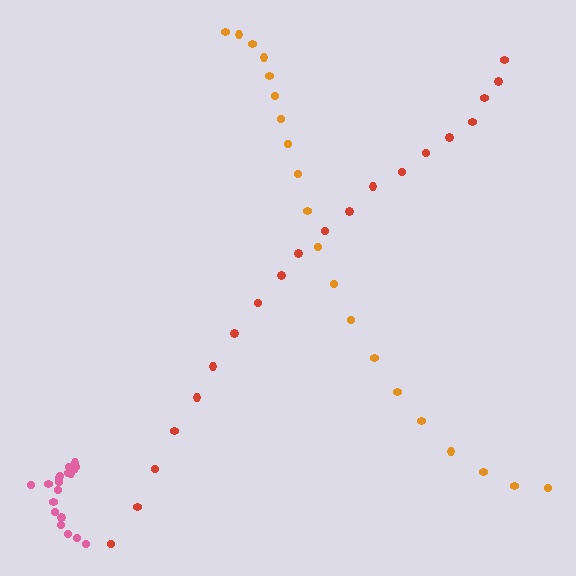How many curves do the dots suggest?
There are 3 distinct paths.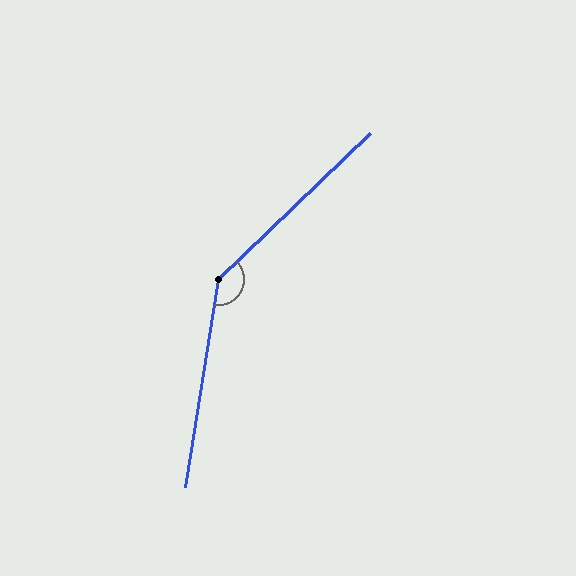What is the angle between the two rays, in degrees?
Approximately 143 degrees.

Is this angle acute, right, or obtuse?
It is obtuse.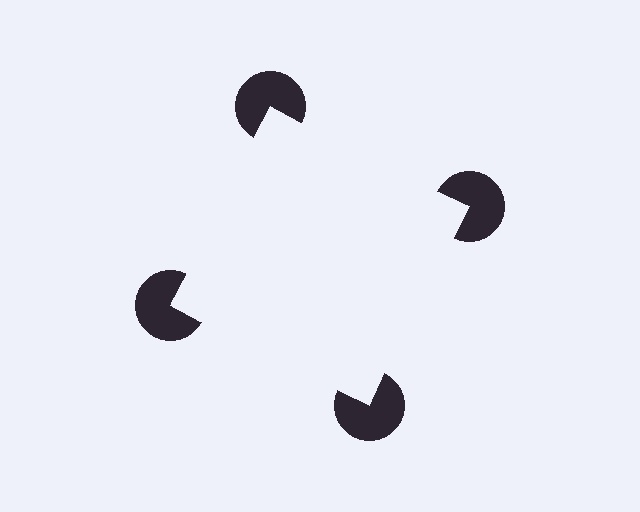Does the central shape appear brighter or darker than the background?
It typically appears slightly brighter than the background, even though no actual brightness change is drawn.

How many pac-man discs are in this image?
There are 4 — one at each vertex of the illusory square.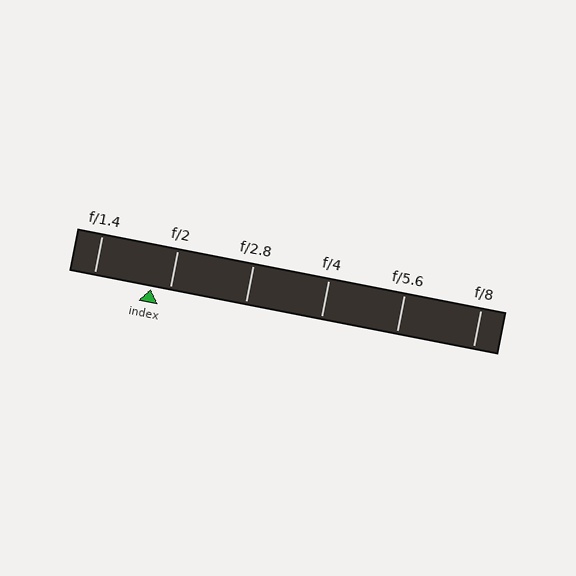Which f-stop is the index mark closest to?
The index mark is closest to f/2.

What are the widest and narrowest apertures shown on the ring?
The widest aperture shown is f/1.4 and the narrowest is f/8.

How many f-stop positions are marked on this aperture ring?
There are 6 f-stop positions marked.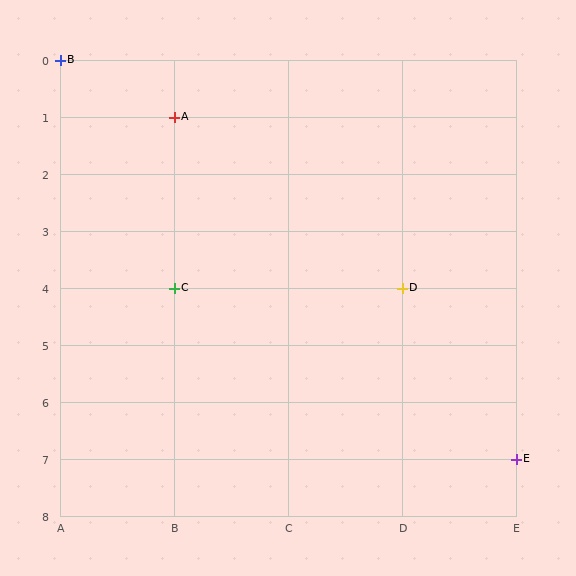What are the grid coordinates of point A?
Point A is at grid coordinates (B, 1).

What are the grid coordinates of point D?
Point D is at grid coordinates (D, 4).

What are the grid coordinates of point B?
Point B is at grid coordinates (A, 0).